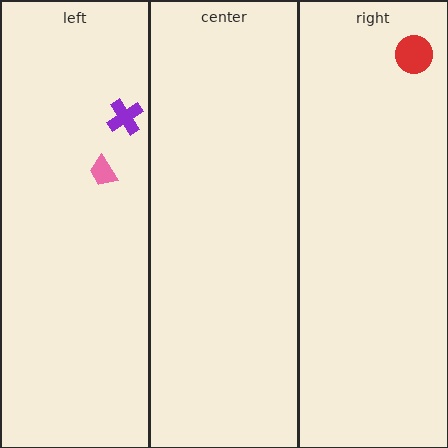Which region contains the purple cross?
The left region.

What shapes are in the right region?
The red circle.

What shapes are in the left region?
The purple cross, the pink trapezoid.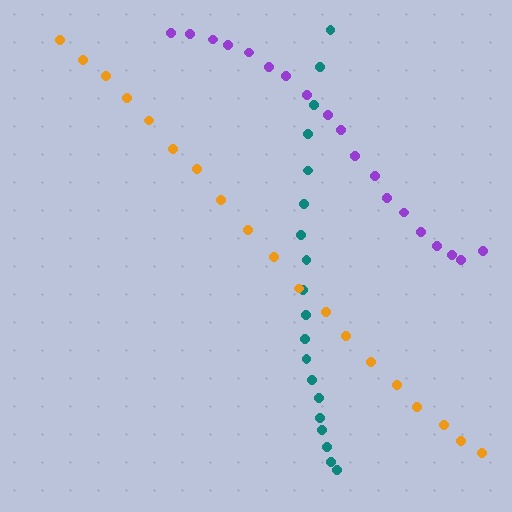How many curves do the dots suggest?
There are 3 distinct paths.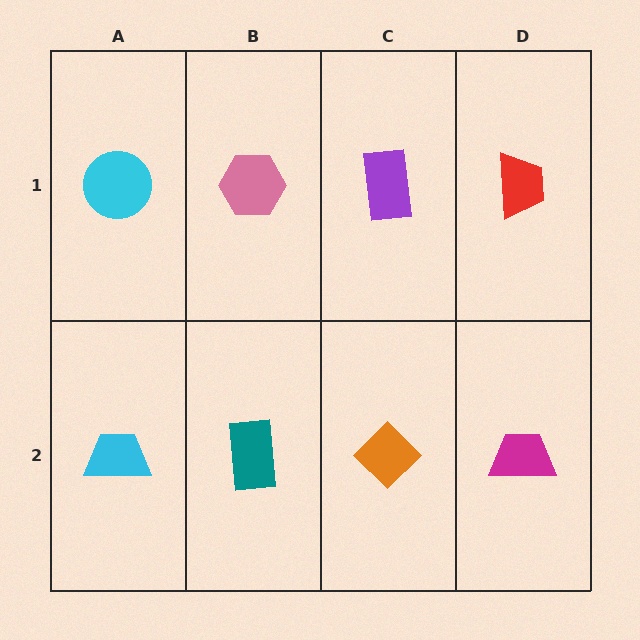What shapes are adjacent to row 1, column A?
A cyan trapezoid (row 2, column A), a pink hexagon (row 1, column B).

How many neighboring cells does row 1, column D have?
2.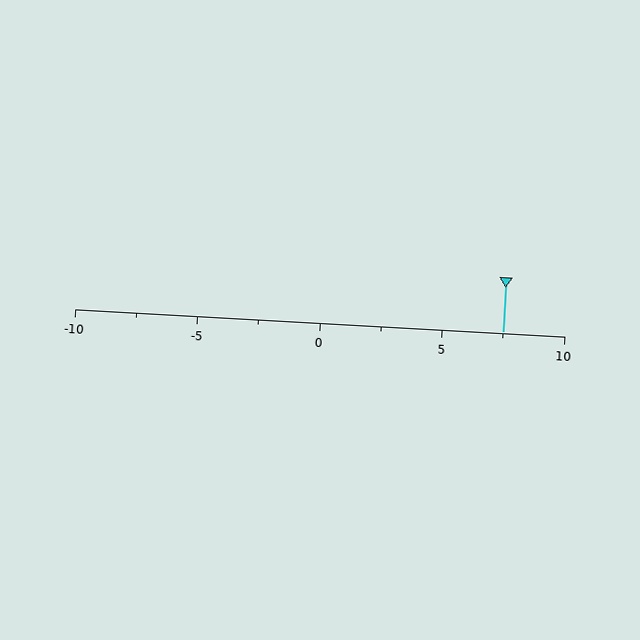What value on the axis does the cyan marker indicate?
The marker indicates approximately 7.5.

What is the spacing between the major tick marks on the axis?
The major ticks are spaced 5 apart.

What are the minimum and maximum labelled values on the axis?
The axis runs from -10 to 10.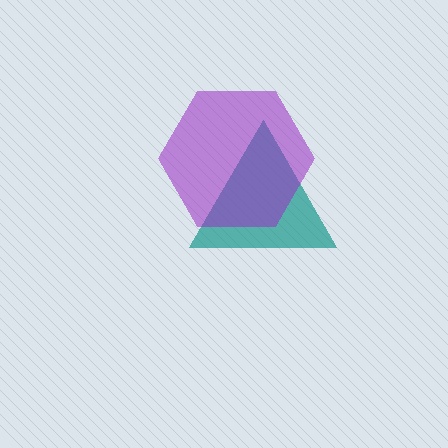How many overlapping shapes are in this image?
There are 2 overlapping shapes in the image.